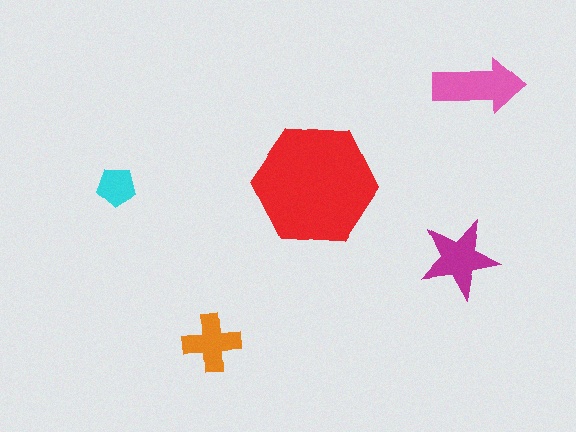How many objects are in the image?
There are 5 objects in the image.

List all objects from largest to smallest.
The red hexagon, the pink arrow, the magenta star, the orange cross, the cyan pentagon.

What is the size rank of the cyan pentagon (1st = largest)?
5th.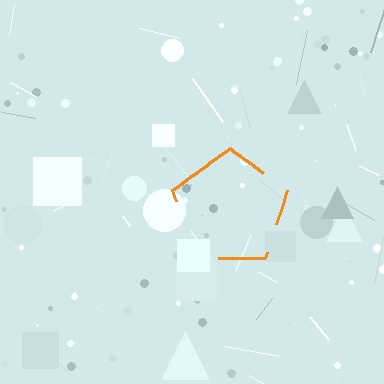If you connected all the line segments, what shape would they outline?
They would outline a pentagon.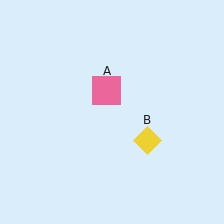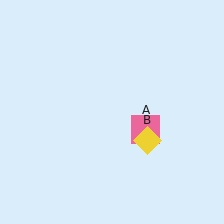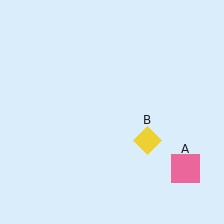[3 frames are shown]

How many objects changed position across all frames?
1 object changed position: pink square (object A).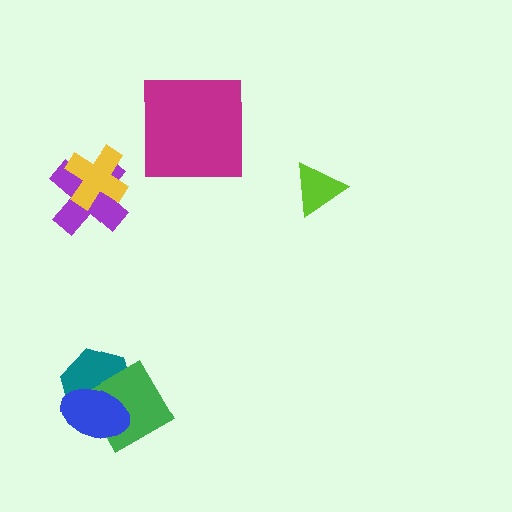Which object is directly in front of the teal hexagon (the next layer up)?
The green diamond is directly in front of the teal hexagon.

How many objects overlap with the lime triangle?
0 objects overlap with the lime triangle.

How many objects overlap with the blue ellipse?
2 objects overlap with the blue ellipse.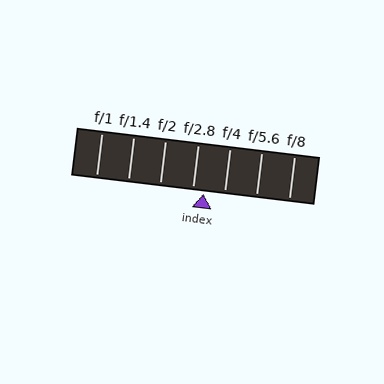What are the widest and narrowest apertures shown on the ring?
The widest aperture shown is f/1 and the narrowest is f/8.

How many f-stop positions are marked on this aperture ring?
There are 7 f-stop positions marked.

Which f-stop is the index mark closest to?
The index mark is closest to f/2.8.